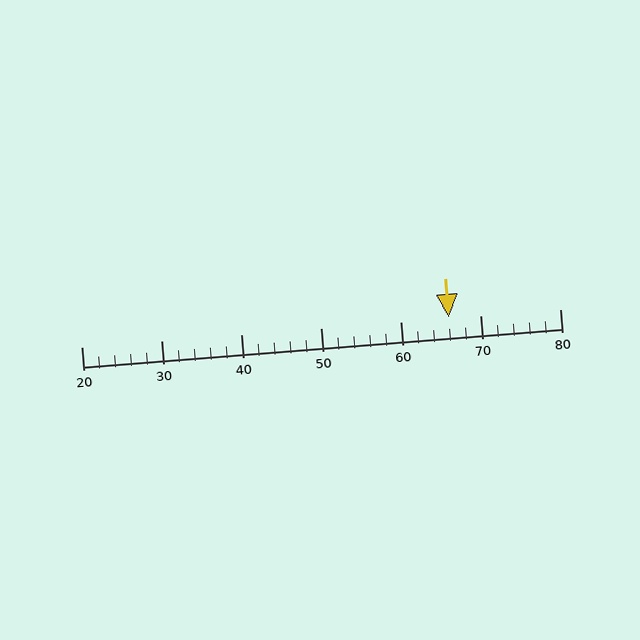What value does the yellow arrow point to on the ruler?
The yellow arrow points to approximately 66.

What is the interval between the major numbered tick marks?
The major tick marks are spaced 10 units apart.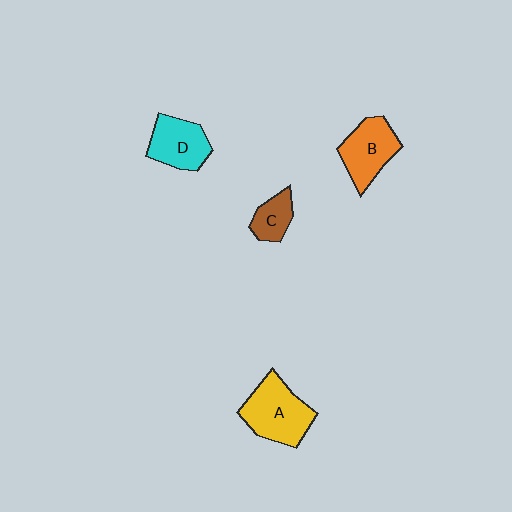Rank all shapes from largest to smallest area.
From largest to smallest: A (yellow), B (orange), D (cyan), C (brown).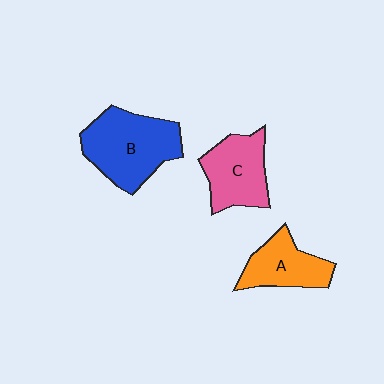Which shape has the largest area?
Shape B (blue).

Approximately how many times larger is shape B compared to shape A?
Approximately 1.6 times.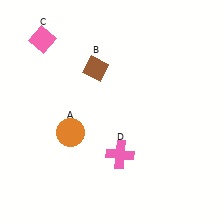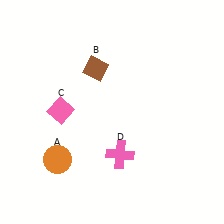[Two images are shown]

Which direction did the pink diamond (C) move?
The pink diamond (C) moved down.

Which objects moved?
The objects that moved are: the orange circle (A), the pink diamond (C).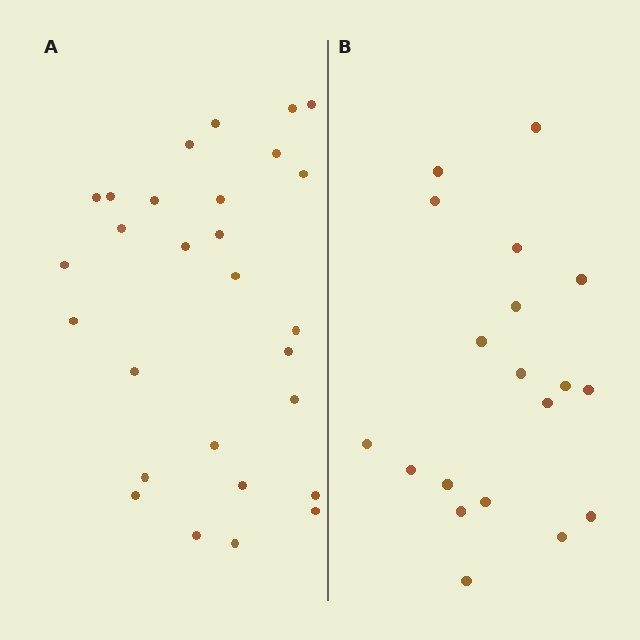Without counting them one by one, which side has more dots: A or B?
Region A (the left region) has more dots.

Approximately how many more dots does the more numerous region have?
Region A has roughly 8 or so more dots than region B.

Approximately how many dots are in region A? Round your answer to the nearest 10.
About 30 dots. (The exact count is 28, which rounds to 30.)